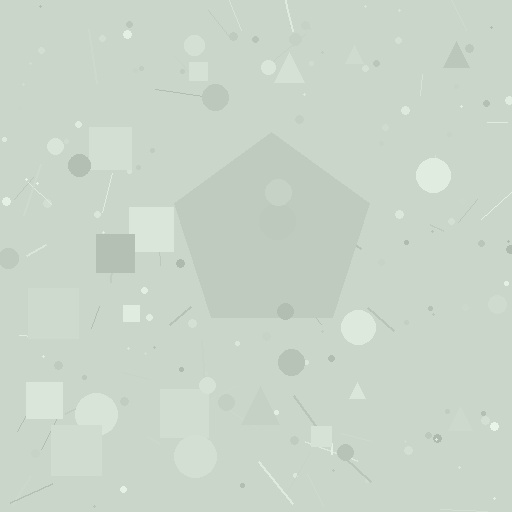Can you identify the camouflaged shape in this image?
The camouflaged shape is a pentagon.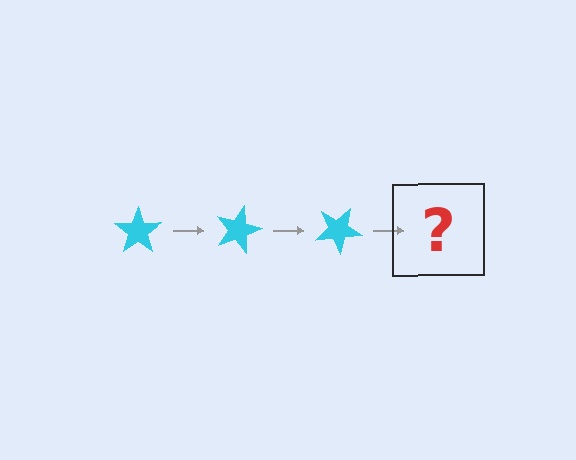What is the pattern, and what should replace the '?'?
The pattern is that the star rotates 15 degrees each step. The '?' should be a cyan star rotated 45 degrees.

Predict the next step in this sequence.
The next step is a cyan star rotated 45 degrees.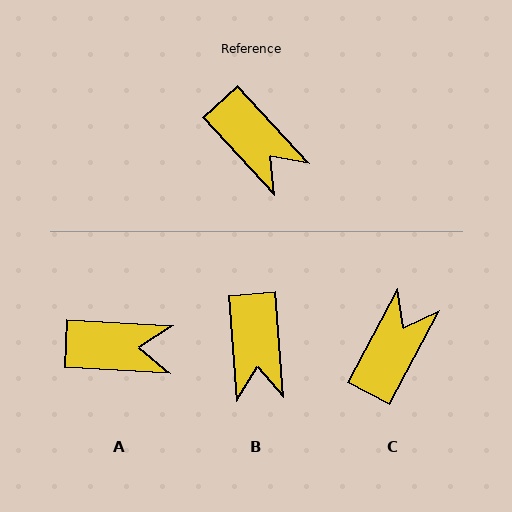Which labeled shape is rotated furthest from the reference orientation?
C, about 109 degrees away.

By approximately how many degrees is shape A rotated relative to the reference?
Approximately 44 degrees counter-clockwise.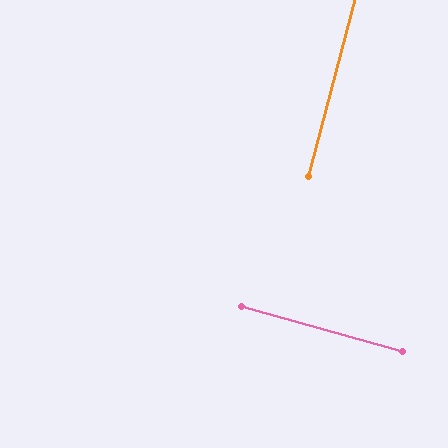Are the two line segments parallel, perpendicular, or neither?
Perpendicular — they meet at approximately 89°.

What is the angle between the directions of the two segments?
Approximately 89 degrees.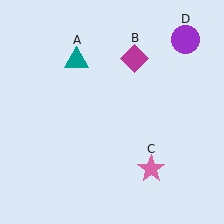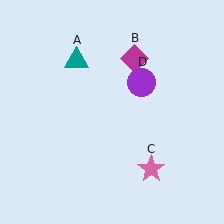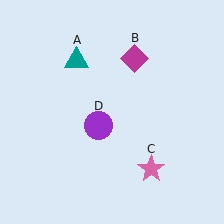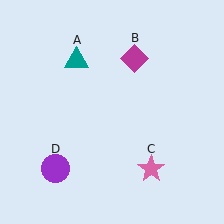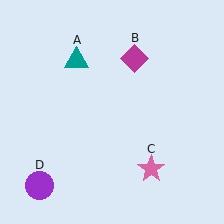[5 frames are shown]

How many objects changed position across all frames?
1 object changed position: purple circle (object D).